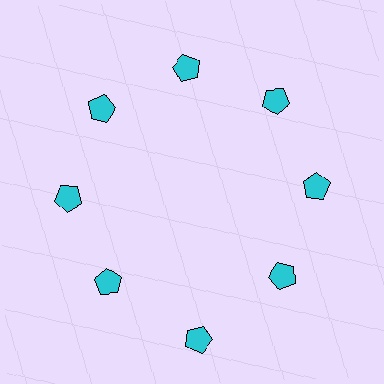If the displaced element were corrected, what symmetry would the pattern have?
It would have 8-fold rotational symmetry — the pattern would map onto itself every 45 degrees.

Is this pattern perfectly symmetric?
No. The 8 cyan pentagons are arranged in a ring, but one element near the 6 o'clock position is pushed outward from the center, breaking the 8-fold rotational symmetry.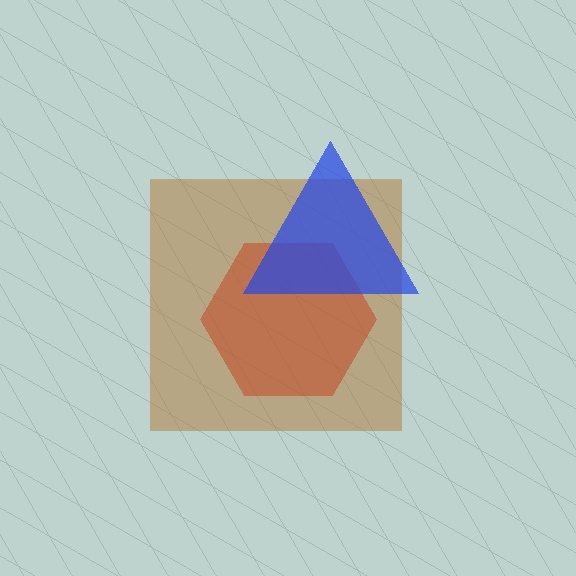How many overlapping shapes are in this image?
There are 3 overlapping shapes in the image.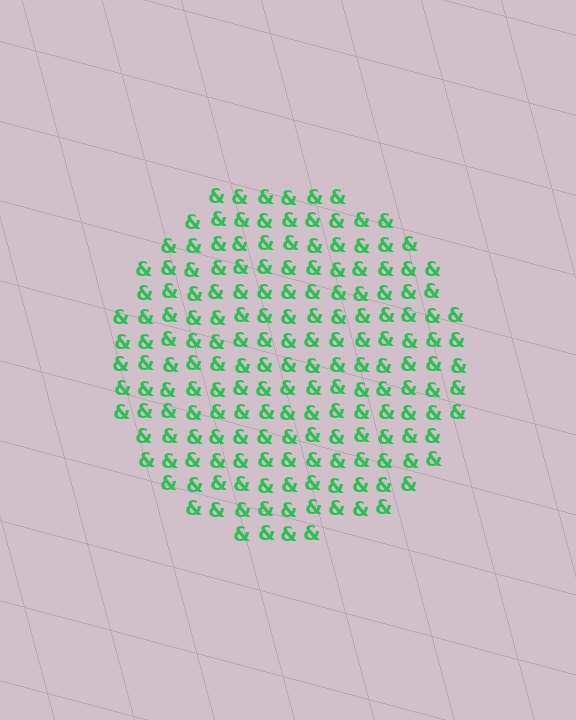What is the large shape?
The large shape is a circle.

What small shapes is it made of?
It is made of small ampersands.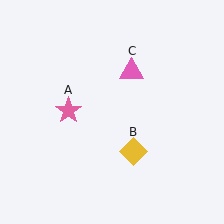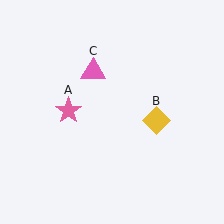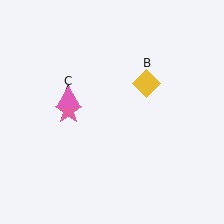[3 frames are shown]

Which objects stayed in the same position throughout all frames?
Pink star (object A) remained stationary.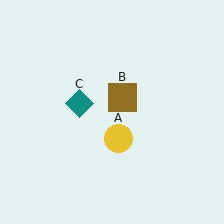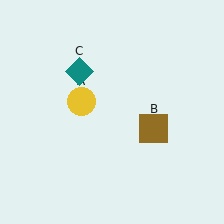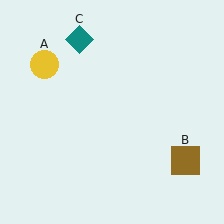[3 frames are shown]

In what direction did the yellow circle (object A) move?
The yellow circle (object A) moved up and to the left.